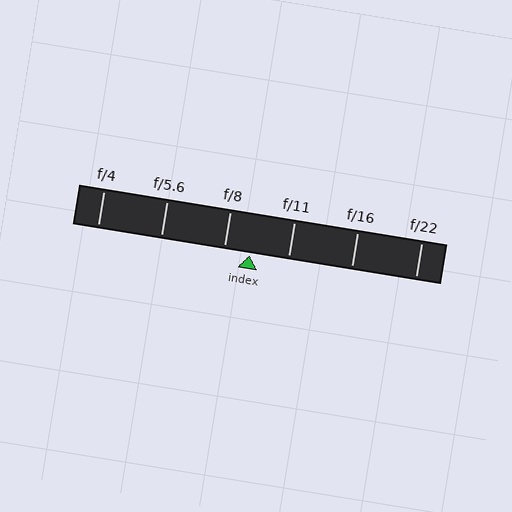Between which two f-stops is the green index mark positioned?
The index mark is between f/8 and f/11.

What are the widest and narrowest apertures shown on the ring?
The widest aperture shown is f/4 and the narrowest is f/22.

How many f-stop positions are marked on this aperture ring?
There are 6 f-stop positions marked.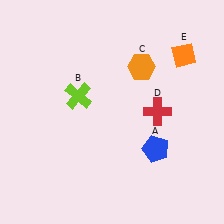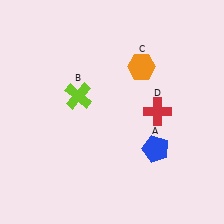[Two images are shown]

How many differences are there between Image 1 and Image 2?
There is 1 difference between the two images.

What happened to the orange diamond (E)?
The orange diamond (E) was removed in Image 2. It was in the top-right area of Image 1.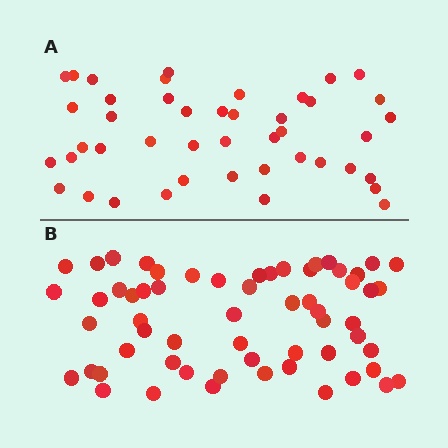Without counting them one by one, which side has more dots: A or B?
Region B (the bottom region) has more dots.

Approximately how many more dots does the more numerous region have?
Region B has approximately 15 more dots than region A.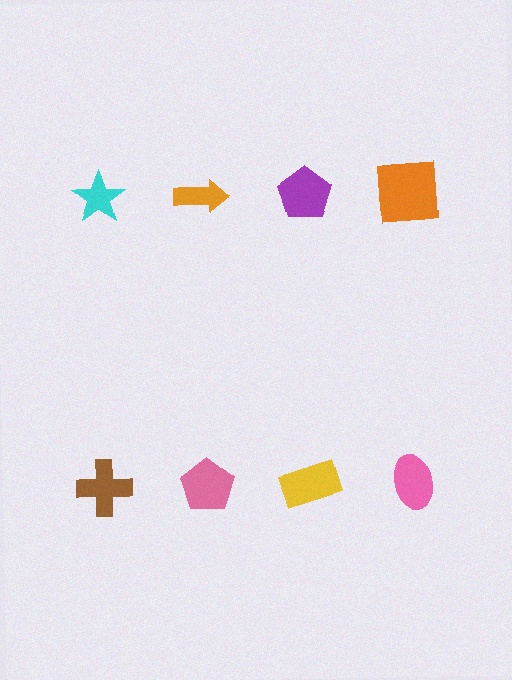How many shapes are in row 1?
4 shapes.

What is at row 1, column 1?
A cyan star.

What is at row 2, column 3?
A yellow rectangle.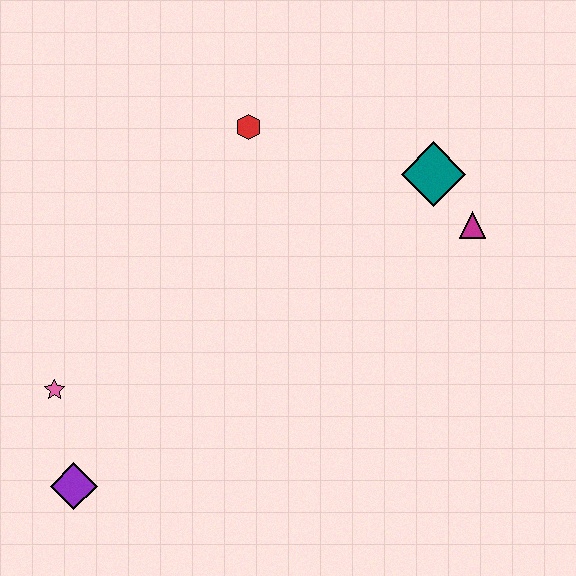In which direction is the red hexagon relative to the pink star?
The red hexagon is above the pink star.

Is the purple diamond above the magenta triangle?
No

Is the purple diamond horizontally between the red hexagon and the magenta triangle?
No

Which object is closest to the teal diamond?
The magenta triangle is closest to the teal diamond.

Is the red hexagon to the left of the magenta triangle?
Yes